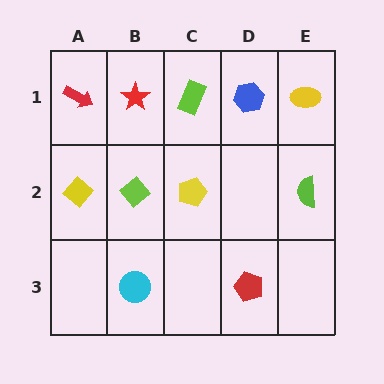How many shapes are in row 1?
5 shapes.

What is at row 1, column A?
A red arrow.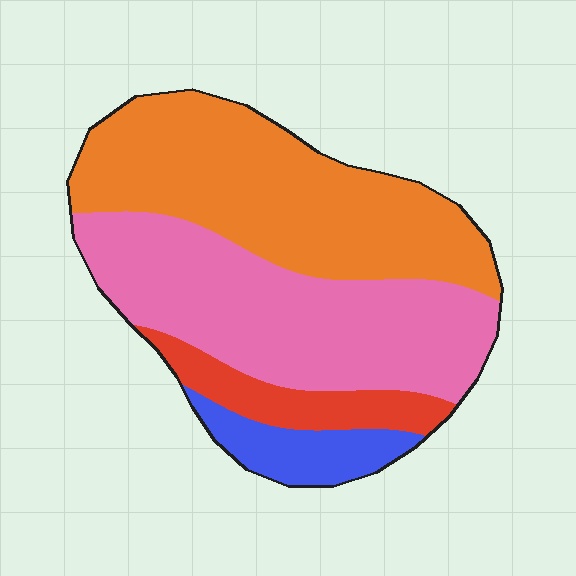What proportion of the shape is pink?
Pink covers about 40% of the shape.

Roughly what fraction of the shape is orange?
Orange covers roughly 40% of the shape.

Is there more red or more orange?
Orange.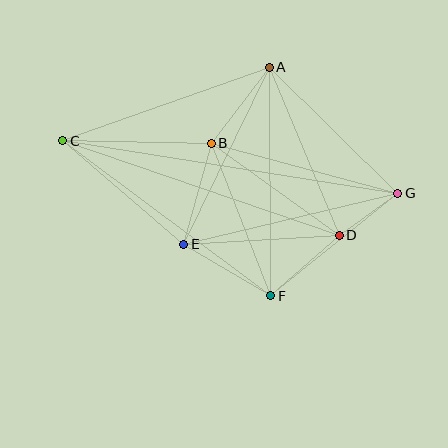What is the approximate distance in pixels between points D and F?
The distance between D and F is approximately 92 pixels.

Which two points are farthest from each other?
Points C and G are farthest from each other.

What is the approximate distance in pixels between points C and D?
The distance between C and D is approximately 292 pixels.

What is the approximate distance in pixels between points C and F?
The distance between C and F is approximately 259 pixels.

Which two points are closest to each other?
Points D and G are closest to each other.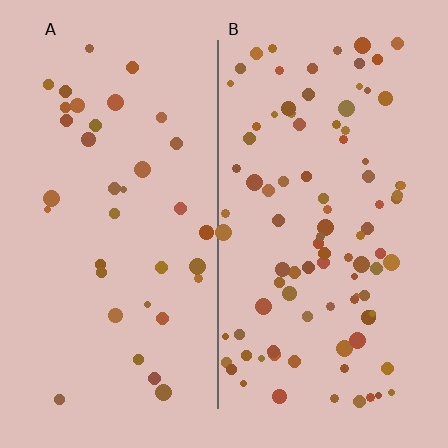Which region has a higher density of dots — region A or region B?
B (the right).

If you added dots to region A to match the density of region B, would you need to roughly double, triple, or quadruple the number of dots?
Approximately double.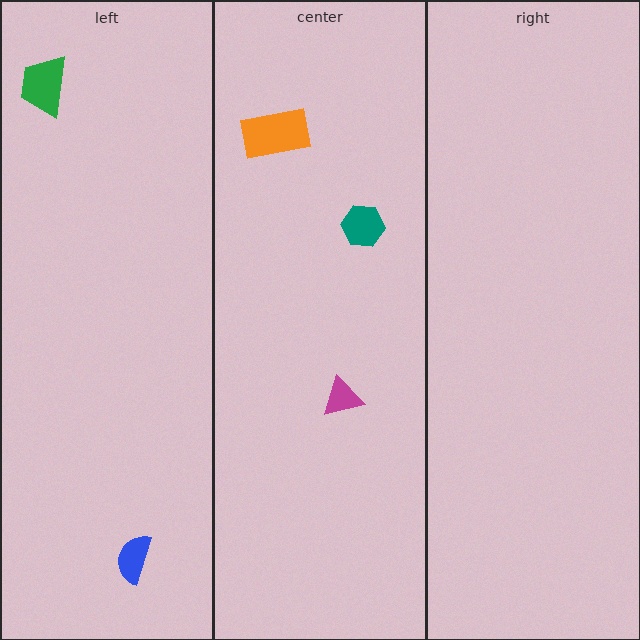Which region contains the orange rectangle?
The center region.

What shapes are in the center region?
The magenta triangle, the orange rectangle, the teal hexagon.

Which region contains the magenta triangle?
The center region.